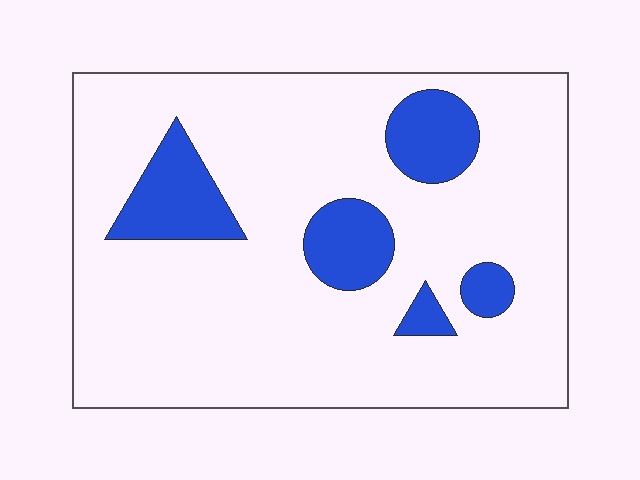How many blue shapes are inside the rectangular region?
5.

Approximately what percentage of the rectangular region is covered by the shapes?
Approximately 15%.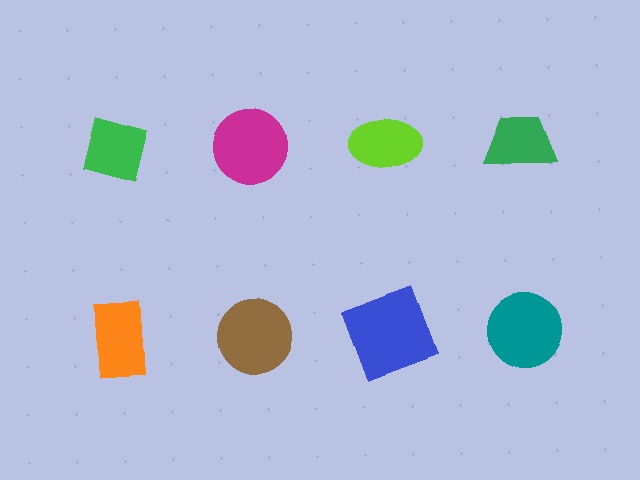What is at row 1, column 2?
A magenta circle.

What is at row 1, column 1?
A green square.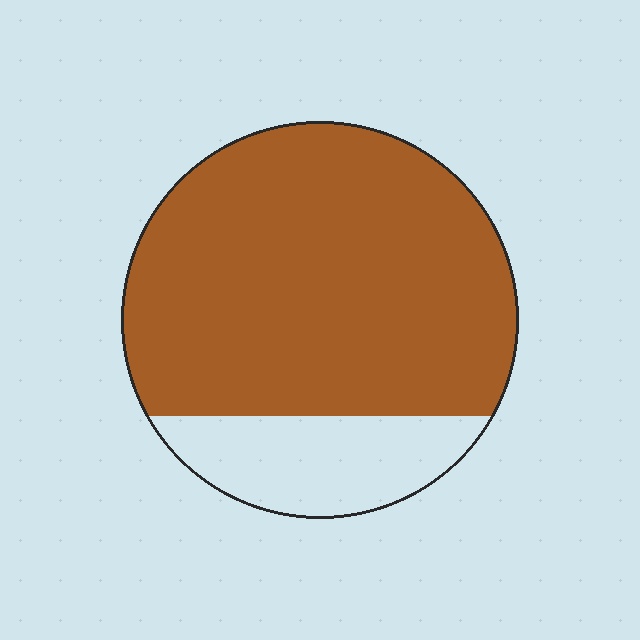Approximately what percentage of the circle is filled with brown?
Approximately 80%.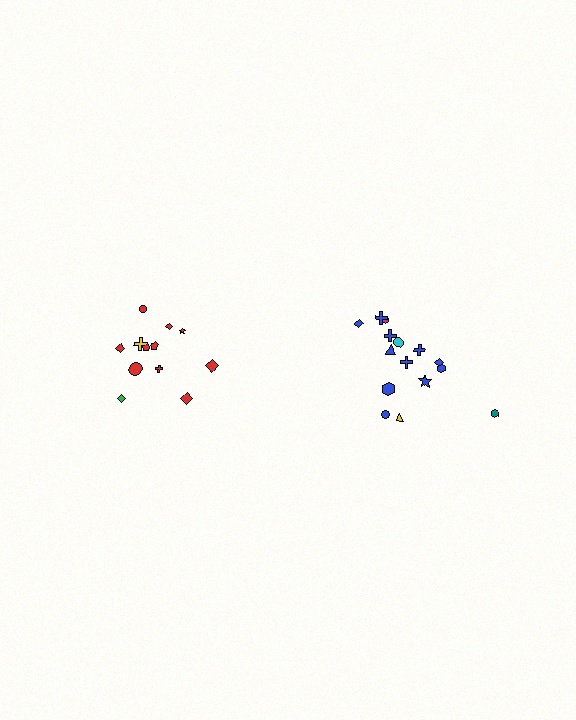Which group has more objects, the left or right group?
The right group.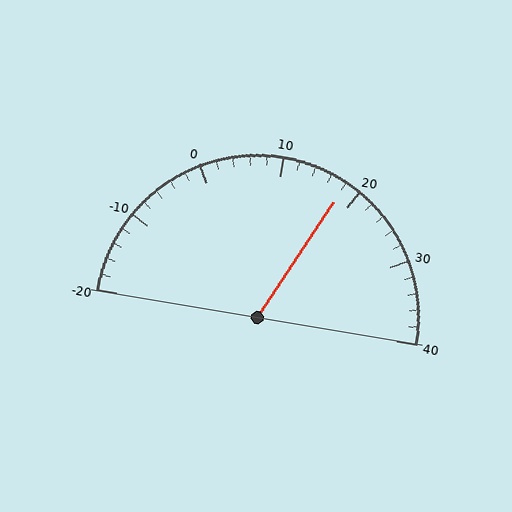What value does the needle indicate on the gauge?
The needle indicates approximately 18.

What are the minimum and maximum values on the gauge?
The gauge ranges from -20 to 40.